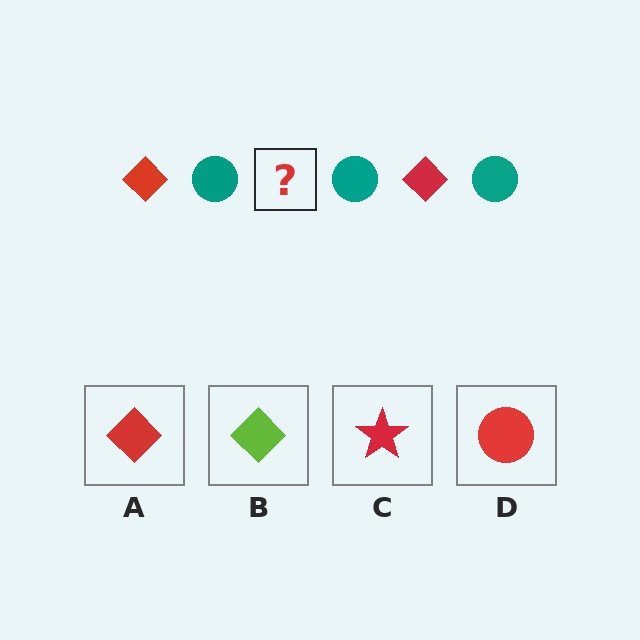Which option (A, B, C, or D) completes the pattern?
A.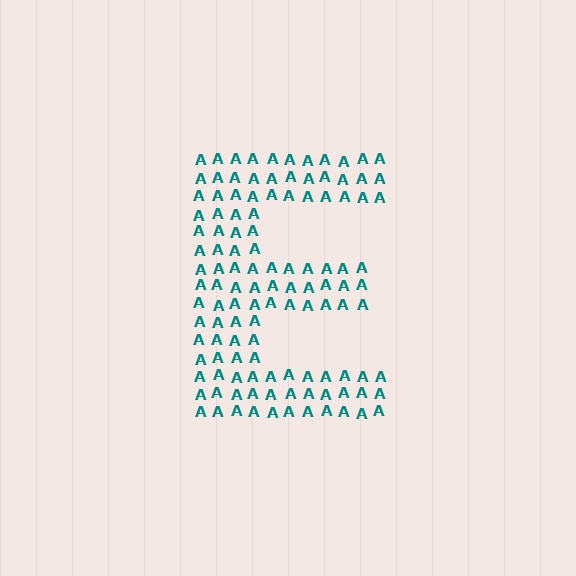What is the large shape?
The large shape is the letter E.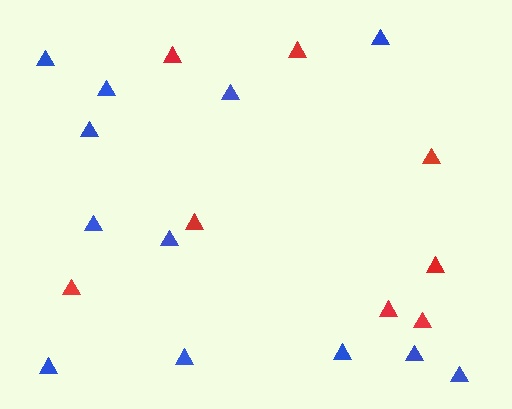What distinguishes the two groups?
There are 2 groups: one group of red triangles (8) and one group of blue triangles (12).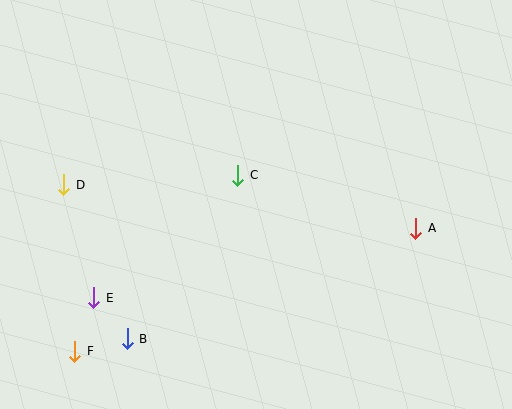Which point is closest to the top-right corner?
Point A is closest to the top-right corner.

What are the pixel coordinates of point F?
Point F is at (75, 351).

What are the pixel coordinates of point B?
Point B is at (127, 339).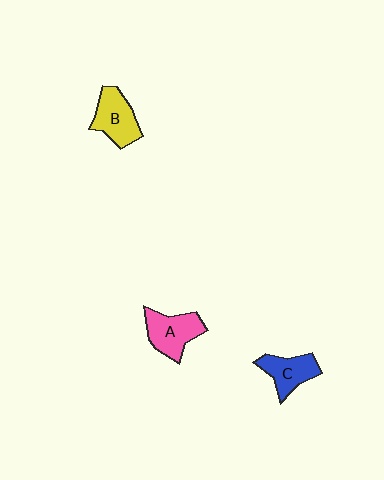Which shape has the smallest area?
Shape C (blue).